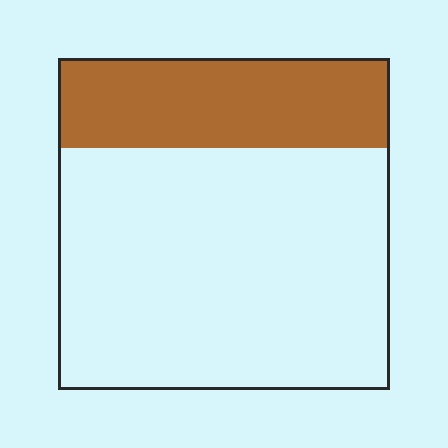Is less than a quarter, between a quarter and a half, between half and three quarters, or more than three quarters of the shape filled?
Between a quarter and a half.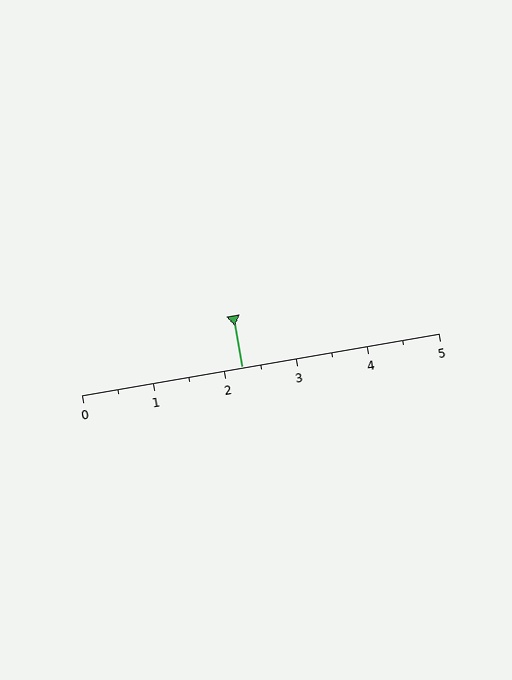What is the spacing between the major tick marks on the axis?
The major ticks are spaced 1 apart.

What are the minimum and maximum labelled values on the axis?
The axis runs from 0 to 5.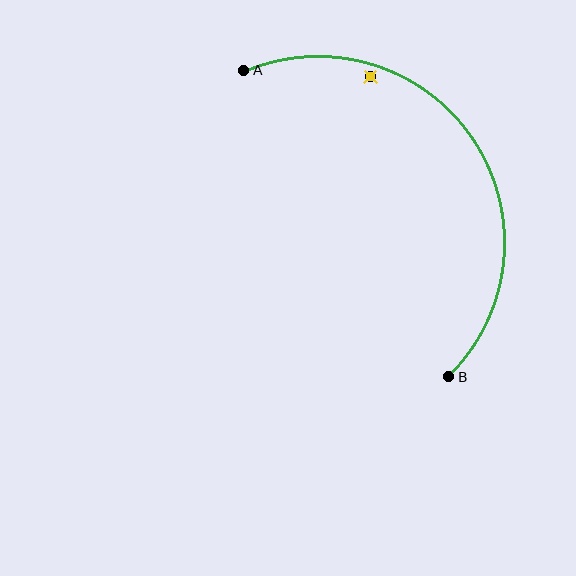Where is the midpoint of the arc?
The arc midpoint is the point on the curve farthest from the straight line joining A and B. It sits above and to the right of that line.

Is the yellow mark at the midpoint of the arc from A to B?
No — the yellow mark does not lie on the arc at all. It sits slightly inside the curve.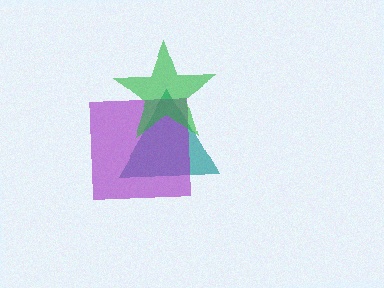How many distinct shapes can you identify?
There are 3 distinct shapes: a teal triangle, a purple square, a green star.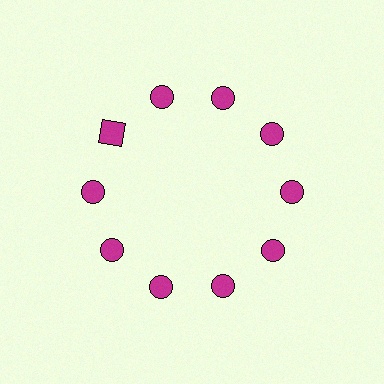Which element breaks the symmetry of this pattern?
The magenta square at roughly the 10 o'clock position breaks the symmetry. All other shapes are magenta circles.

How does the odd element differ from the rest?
It has a different shape: square instead of circle.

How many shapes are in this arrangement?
There are 10 shapes arranged in a ring pattern.